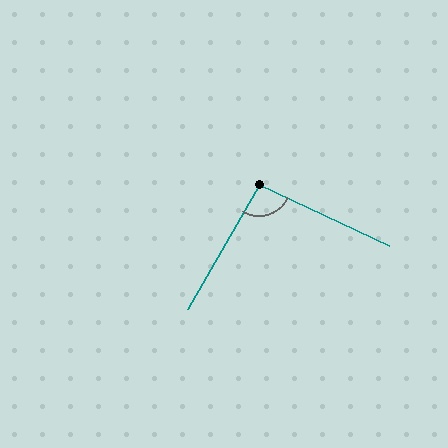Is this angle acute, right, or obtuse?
It is approximately a right angle.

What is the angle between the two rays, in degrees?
Approximately 95 degrees.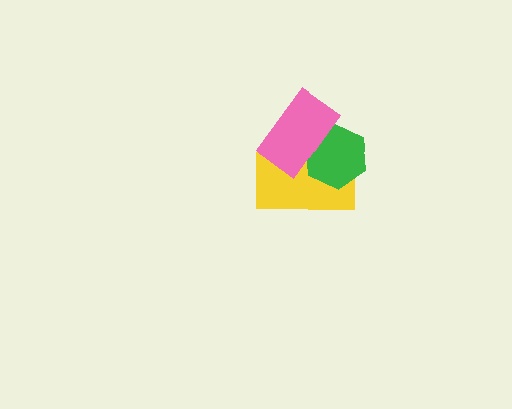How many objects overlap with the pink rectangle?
2 objects overlap with the pink rectangle.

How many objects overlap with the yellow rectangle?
2 objects overlap with the yellow rectangle.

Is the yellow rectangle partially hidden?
Yes, it is partially covered by another shape.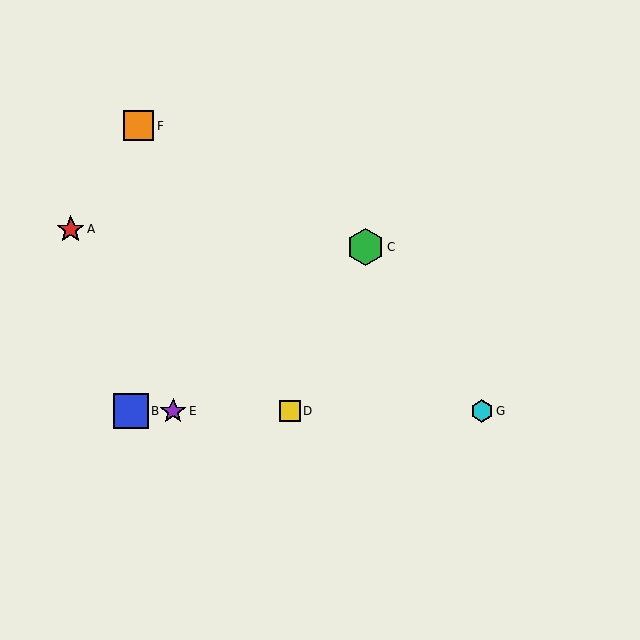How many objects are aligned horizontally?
4 objects (B, D, E, G) are aligned horizontally.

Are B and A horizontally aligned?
No, B is at y≈411 and A is at y≈229.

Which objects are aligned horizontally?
Objects B, D, E, G are aligned horizontally.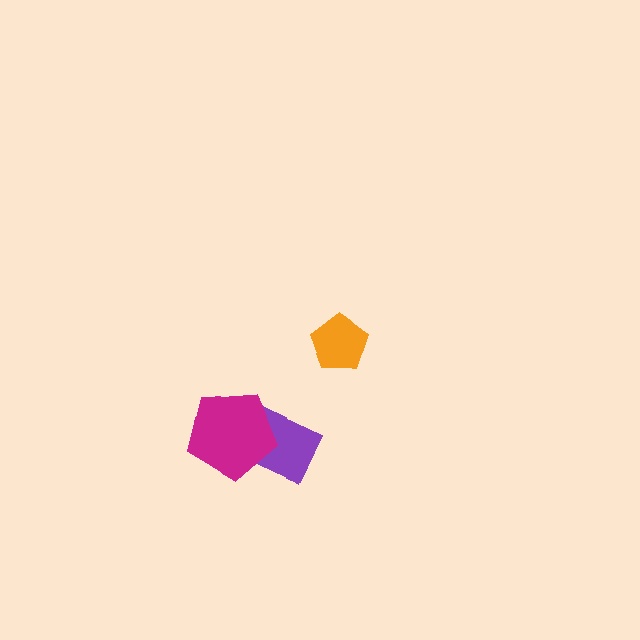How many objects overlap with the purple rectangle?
1 object overlaps with the purple rectangle.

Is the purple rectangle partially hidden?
Yes, it is partially covered by another shape.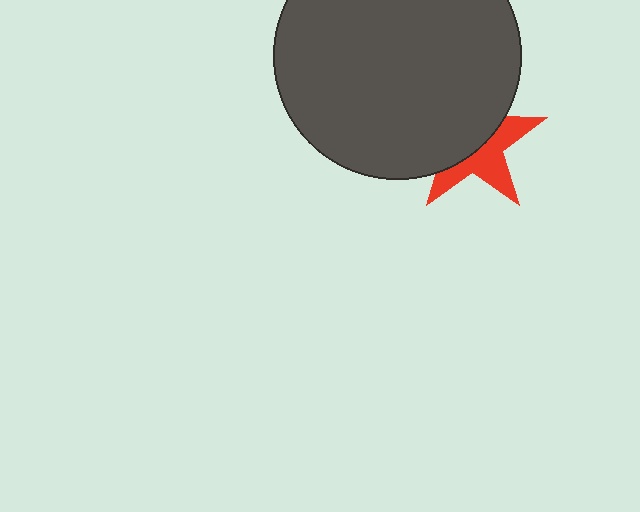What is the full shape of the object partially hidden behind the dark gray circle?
The partially hidden object is a red star.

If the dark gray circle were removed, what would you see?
You would see the complete red star.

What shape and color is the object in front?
The object in front is a dark gray circle.